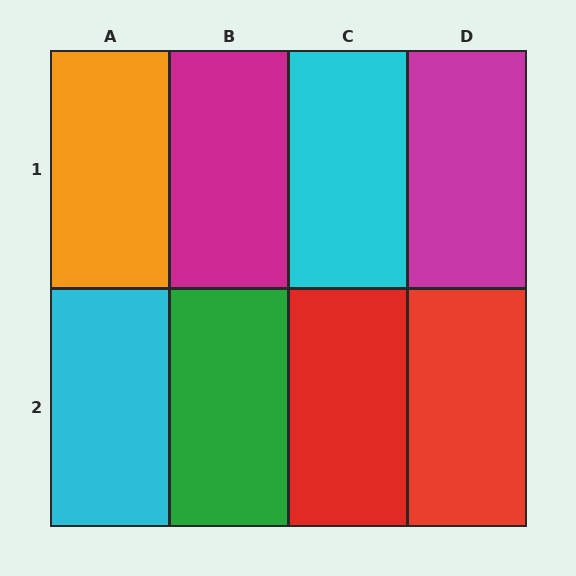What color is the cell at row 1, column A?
Orange.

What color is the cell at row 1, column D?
Magenta.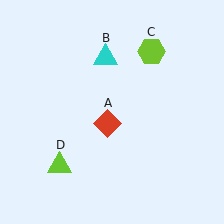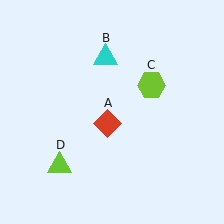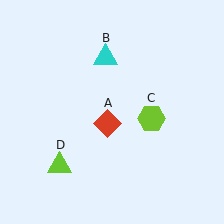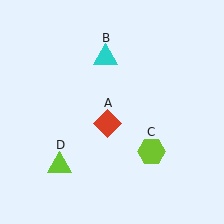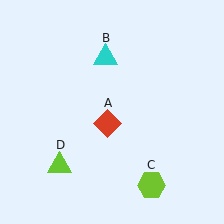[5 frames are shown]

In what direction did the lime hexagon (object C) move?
The lime hexagon (object C) moved down.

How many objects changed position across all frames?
1 object changed position: lime hexagon (object C).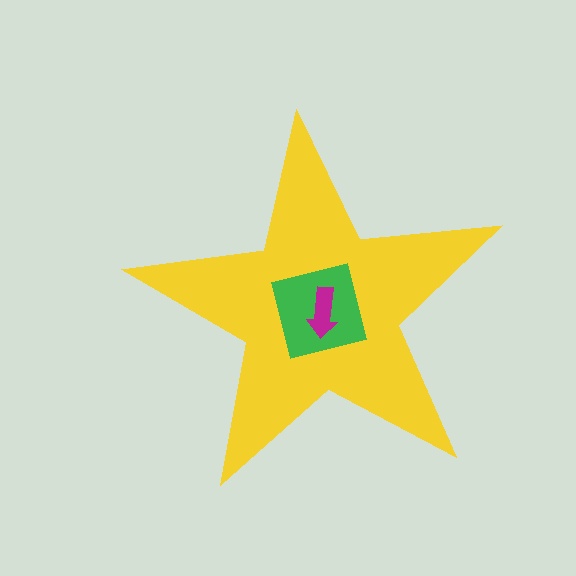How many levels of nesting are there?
3.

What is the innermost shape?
The magenta arrow.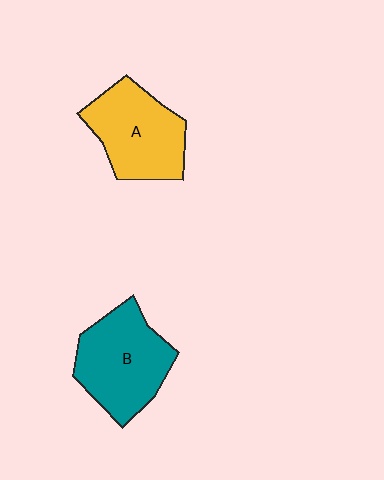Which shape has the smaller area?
Shape A (yellow).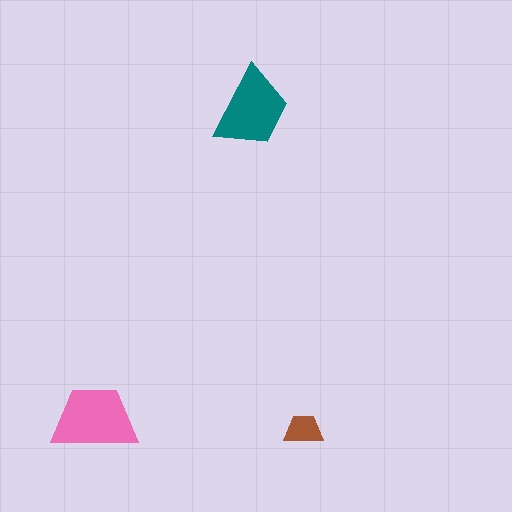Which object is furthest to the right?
The brown trapezoid is rightmost.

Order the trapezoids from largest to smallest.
the pink one, the teal one, the brown one.